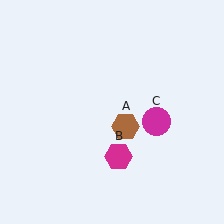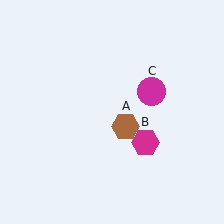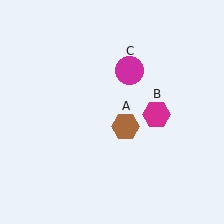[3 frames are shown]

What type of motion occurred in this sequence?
The magenta hexagon (object B), magenta circle (object C) rotated counterclockwise around the center of the scene.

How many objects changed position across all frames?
2 objects changed position: magenta hexagon (object B), magenta circle (object C).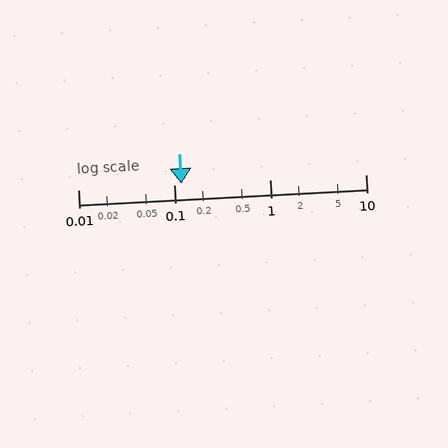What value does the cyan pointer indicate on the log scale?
The pointer indicates approximately 0.12.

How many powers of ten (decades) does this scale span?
The scale spans 3 decades, from 0.01 to 10.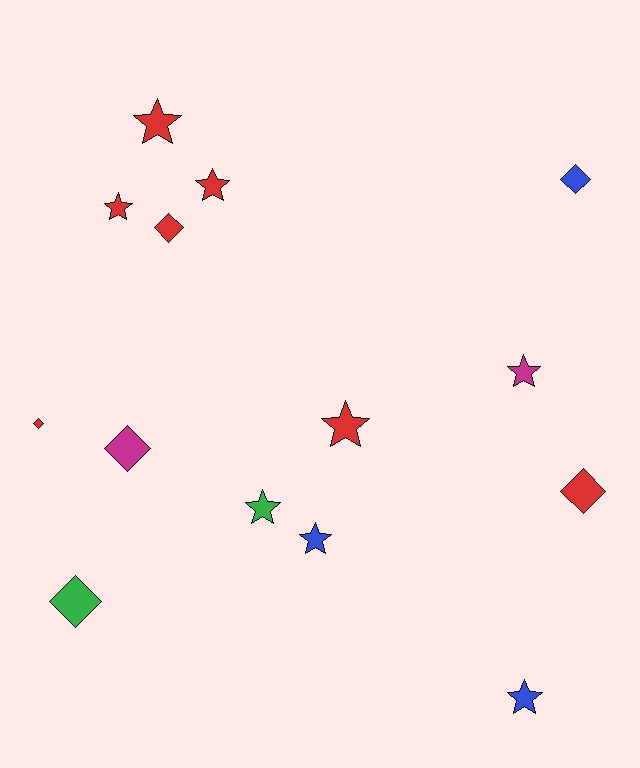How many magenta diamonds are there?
There is 1 magenta diamond.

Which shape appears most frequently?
Star, with 8 objects.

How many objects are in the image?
There are 14 objects.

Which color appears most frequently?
Red, with 7 objects.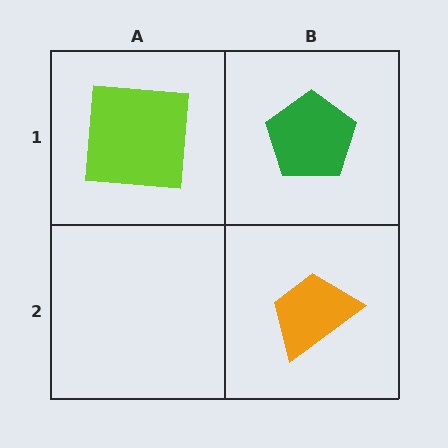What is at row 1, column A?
A lime square.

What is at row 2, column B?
An orange trapezoid.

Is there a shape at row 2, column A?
No, that cell is empty.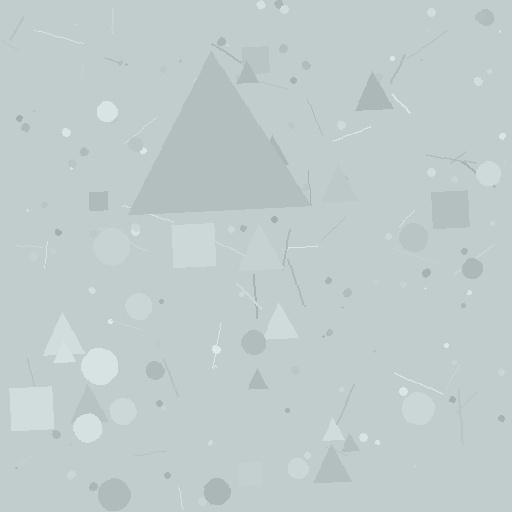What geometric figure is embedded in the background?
A triangle is embedded in the background.